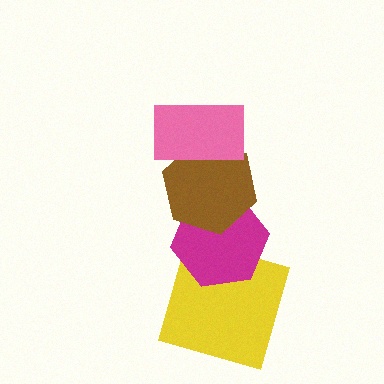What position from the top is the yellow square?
The yellow square is 4th from the top.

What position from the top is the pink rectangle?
The pink rectangle is 1st from the top.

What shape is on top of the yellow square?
The magenta hexagon is on top of the yellow square.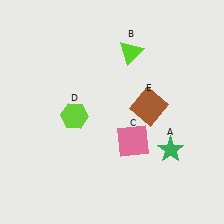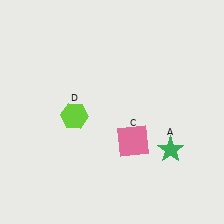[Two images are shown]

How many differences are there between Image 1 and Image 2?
There are 2 differences between the two images.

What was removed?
The brown square (E), the lime triangle (B) were removed in Image 2.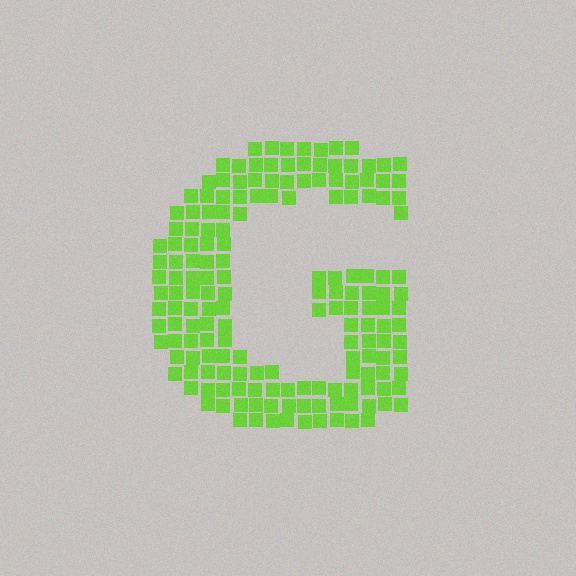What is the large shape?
The large shape is the letter G.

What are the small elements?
The small elements are squares.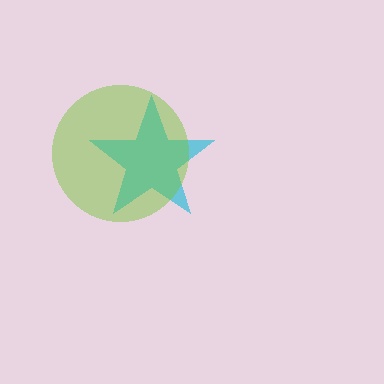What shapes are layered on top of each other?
The layered shapes are: a cyan star, a lime circle.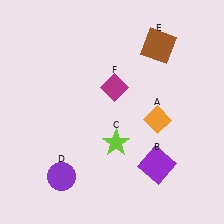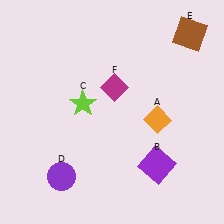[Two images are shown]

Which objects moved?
The objects that moved are: the lime star (C), the brown square (E).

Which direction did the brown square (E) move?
The brown square (E) moved right.